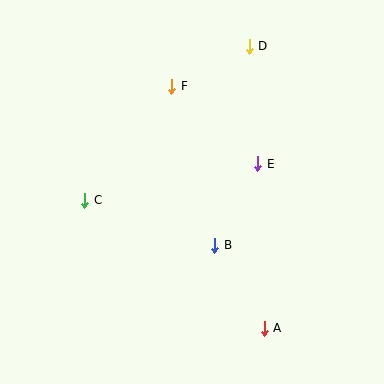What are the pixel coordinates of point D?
Point D is at (249, 47).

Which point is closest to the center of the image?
Point B at (215, 245) is closest to the center.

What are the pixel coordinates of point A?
Point A is at (264, 328).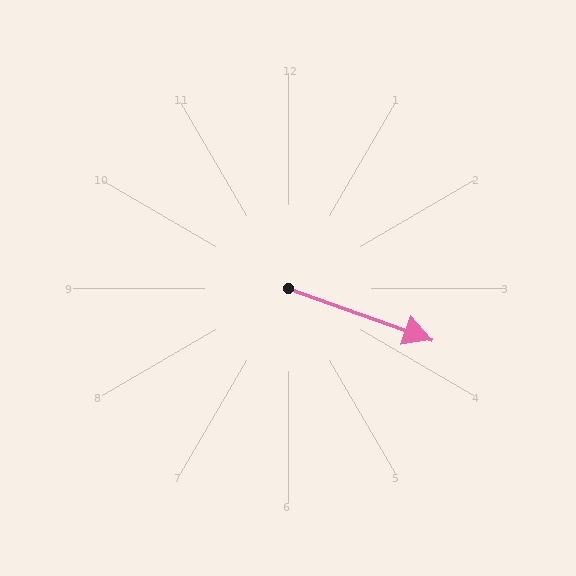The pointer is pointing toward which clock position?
Roughly 4 o'clock.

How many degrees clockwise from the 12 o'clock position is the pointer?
Approximately 110 degrees.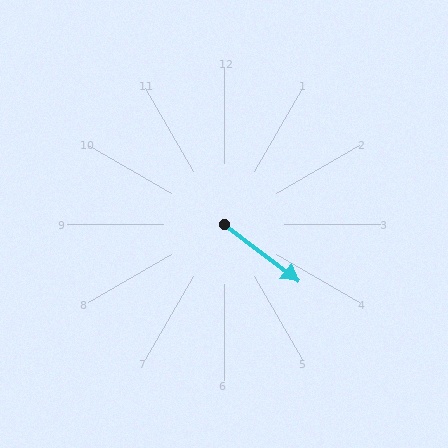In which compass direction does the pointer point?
Southeast.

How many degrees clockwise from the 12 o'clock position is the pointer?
Approximately 127 degrees.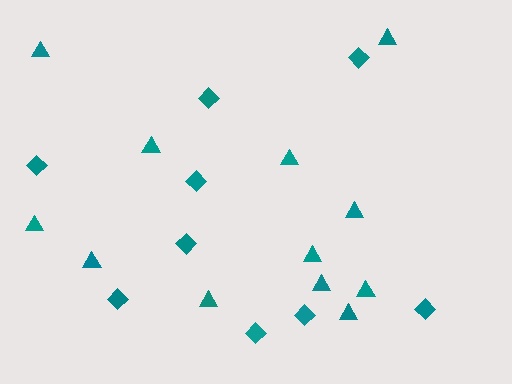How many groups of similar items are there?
There are 2 groups: one group of triangles (12) and one group of diamonds (9).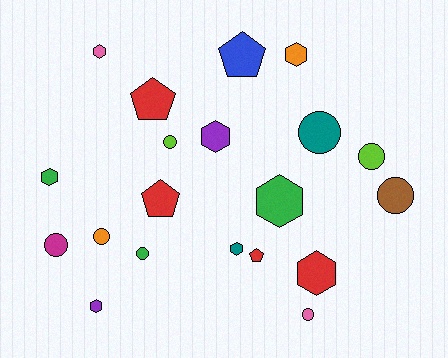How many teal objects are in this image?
There are 2 teal objects.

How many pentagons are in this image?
There are 4 pentagons.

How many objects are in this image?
There are 20 objects.